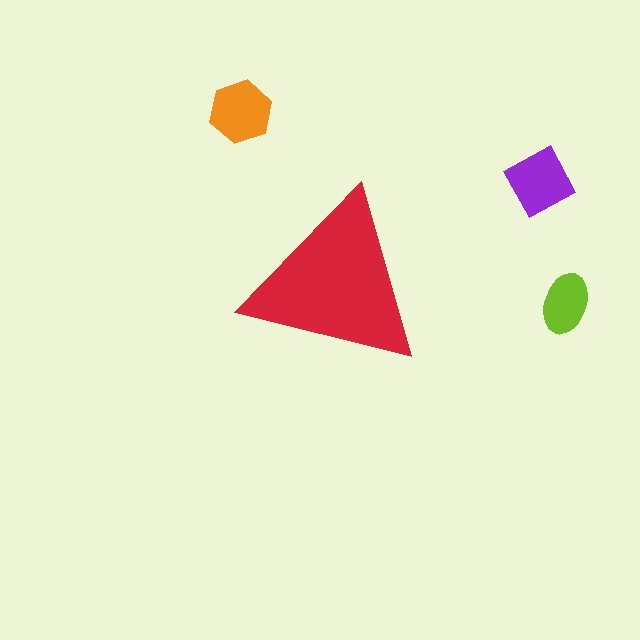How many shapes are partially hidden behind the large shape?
0 shapes are partially hidden.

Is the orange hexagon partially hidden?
No, the orange hexagon is fully visible.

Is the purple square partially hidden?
No, the purple square is fully visible.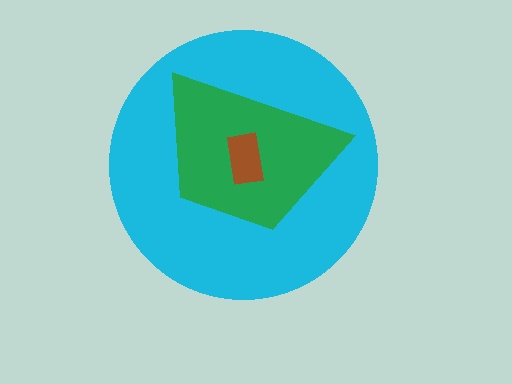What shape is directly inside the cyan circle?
The green trapezoid.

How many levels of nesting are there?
3.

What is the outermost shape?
The cyan circle.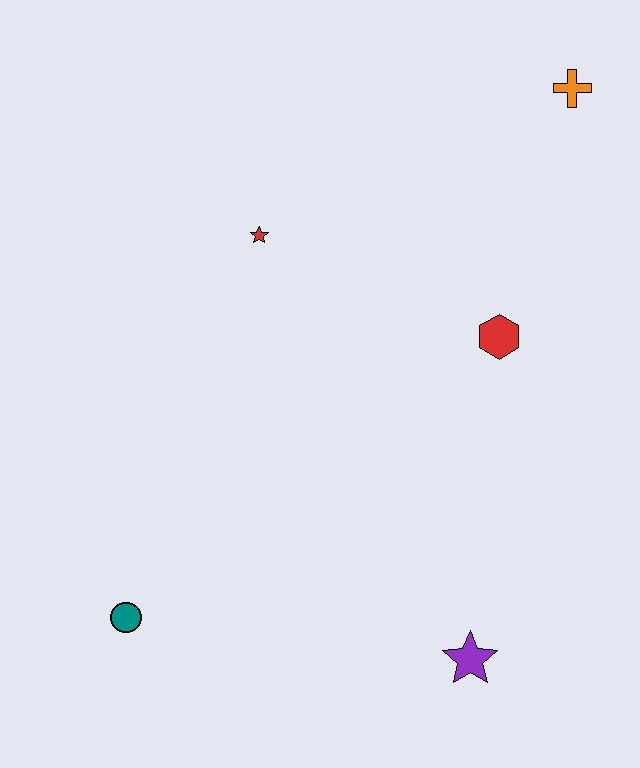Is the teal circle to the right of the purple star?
No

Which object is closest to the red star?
The red hexagon is closest to the red star.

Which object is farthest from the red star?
The purple star is farthest from the red star.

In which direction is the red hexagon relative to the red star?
The red hexagon is to the right of the red star.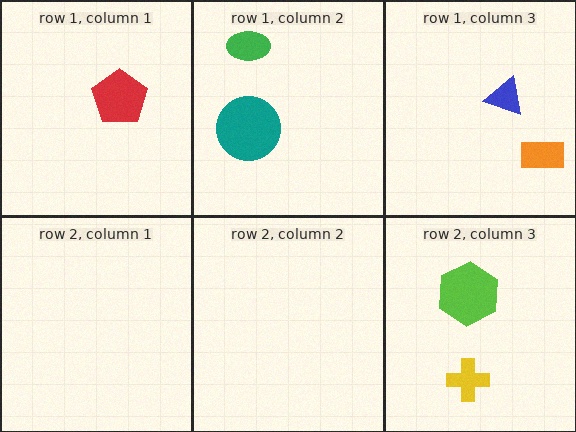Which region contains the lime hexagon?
The row 2, column 3 region.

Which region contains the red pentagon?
The row 1, column 1 region.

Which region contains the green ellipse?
The row 1, column 2 region.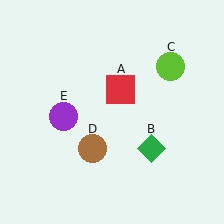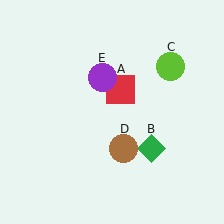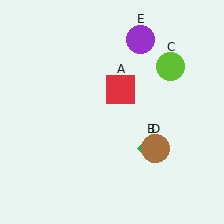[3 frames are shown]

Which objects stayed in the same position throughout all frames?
Red square (object A) and green diamond (object B) and lime circle (object C) remained stationary.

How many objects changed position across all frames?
2 objects changed position: brown circle (object D), purple circle (object E).